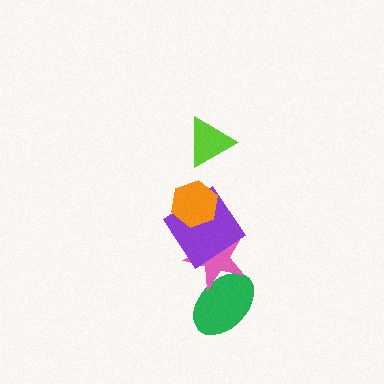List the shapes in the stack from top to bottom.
From top to bottom: the lime triangle, the orange hexagon, the purple diamond, the pink star, the green ellipse.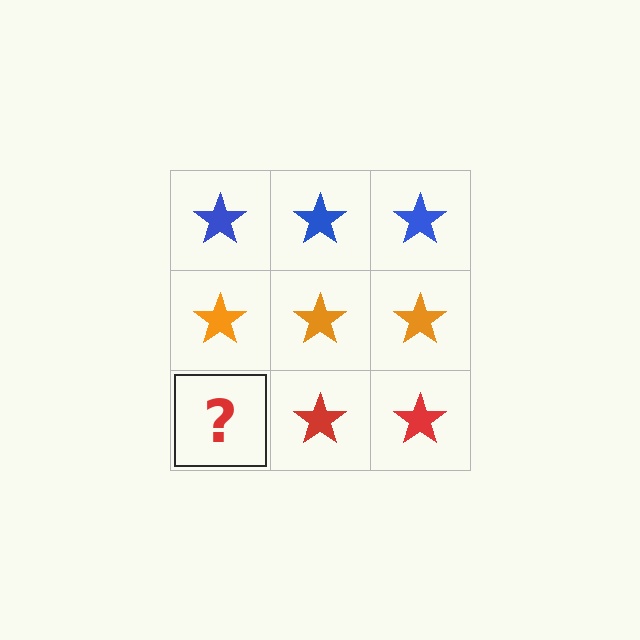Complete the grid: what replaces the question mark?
The question mark should be replaced with a red star.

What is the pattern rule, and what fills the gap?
The rule is that each row has a consistent color. The gap should be filled with a red star.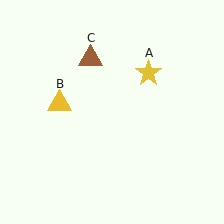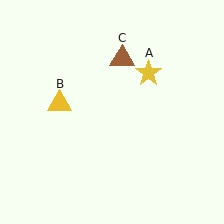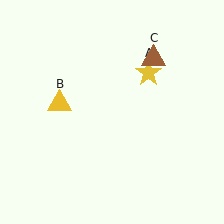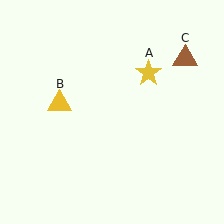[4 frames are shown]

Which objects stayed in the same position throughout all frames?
Yellow star (object A) and yellow triangle (object B) remained stationary.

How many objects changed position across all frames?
1 object changed position: brown triangle (object C).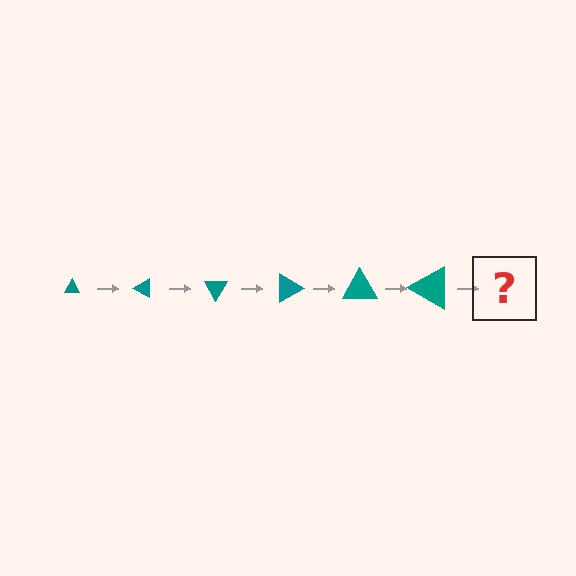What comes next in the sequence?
The next element should be a triangle, larger than the previous one and rotated 180 degrees from the start.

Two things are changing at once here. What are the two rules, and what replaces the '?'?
The two rules are that the triangle grows larger each step and it rotates 30 degrees each step. The '?' should be a triangle, larger than the previous one and rotated 180 degrees from the start.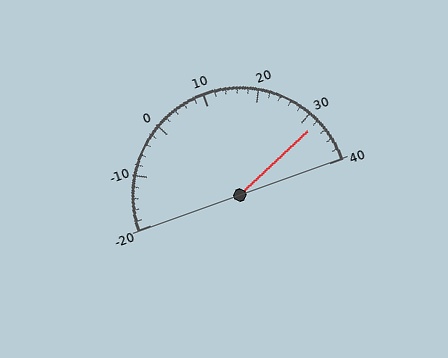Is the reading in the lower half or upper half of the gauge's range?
The reading is in the upper half of the range (-20 to 40).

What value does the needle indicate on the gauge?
The needle indicates approximately 32.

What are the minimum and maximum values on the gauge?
The gauge ranges from -20 to 40.